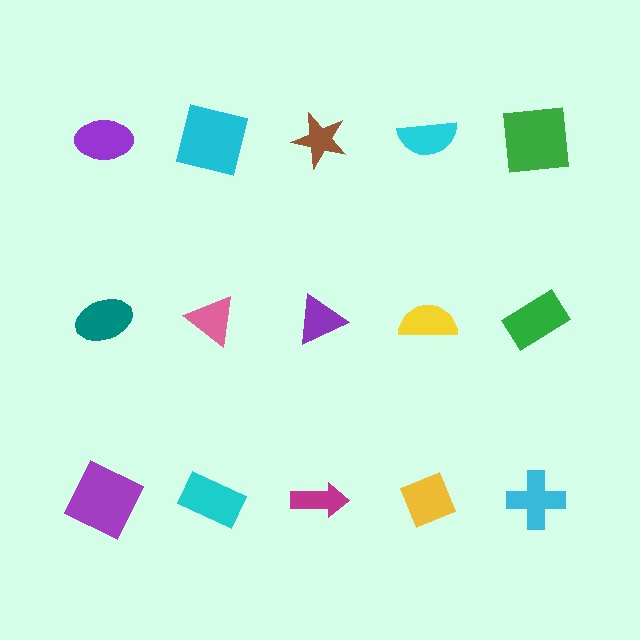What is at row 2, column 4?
A yellow semicircle.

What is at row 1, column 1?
A purple ellipse.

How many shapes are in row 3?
5 shapes.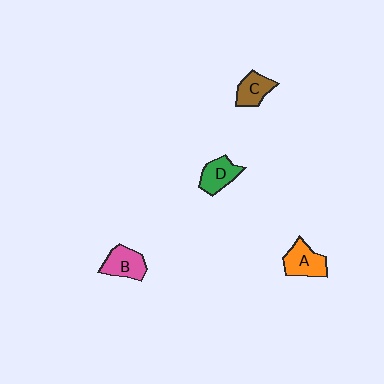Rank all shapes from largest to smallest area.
From largest to smallest: A (orange), B (pink), D (green), C (brown).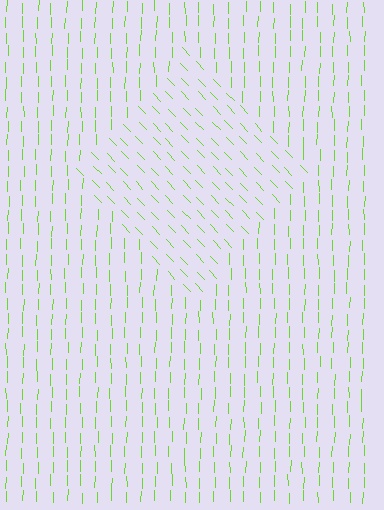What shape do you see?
I see a diamond.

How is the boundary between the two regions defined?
The boundary is defined purely by a change in line orientation (approximately 45 degrees difference). All lines are the same color and thickness.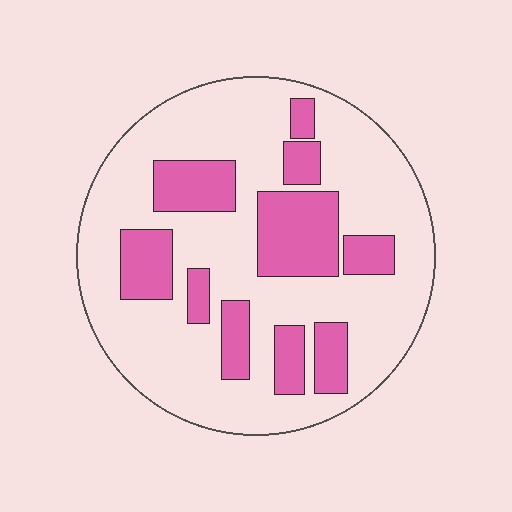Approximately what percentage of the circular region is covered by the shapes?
Approximately 30%.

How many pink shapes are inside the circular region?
10.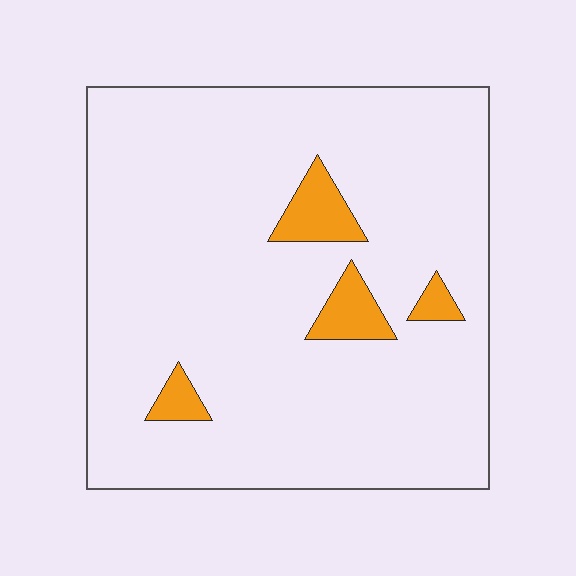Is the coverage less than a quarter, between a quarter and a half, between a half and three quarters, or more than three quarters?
Less than a quarter.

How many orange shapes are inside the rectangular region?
4.